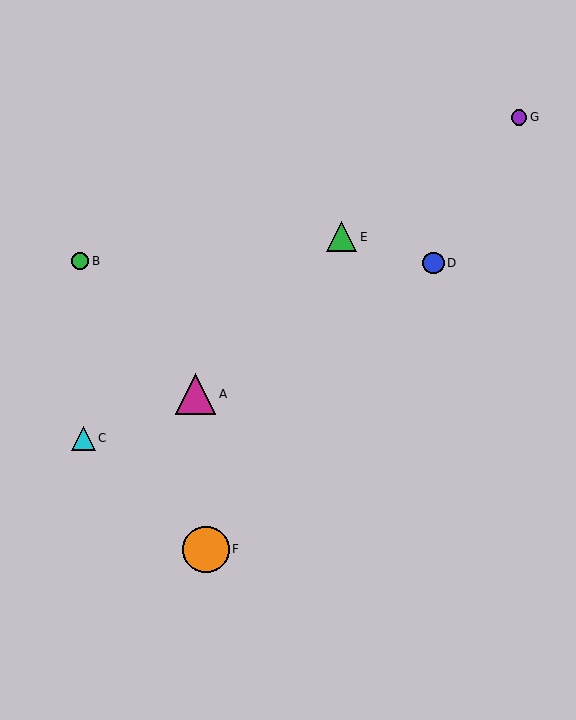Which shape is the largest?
The orange circle (labeled F) is the largest.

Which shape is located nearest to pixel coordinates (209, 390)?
The magenta triangle (labeled A) at (196, 394) is nearest to that location.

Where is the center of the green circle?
The center of the green circle is at (80, 261).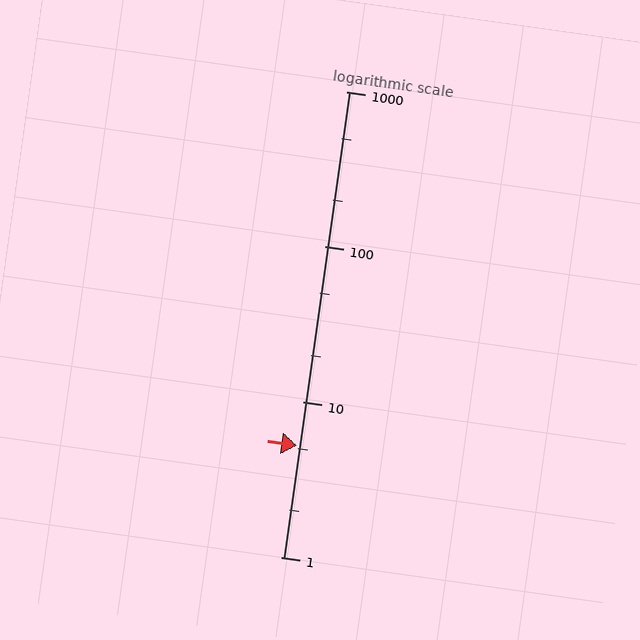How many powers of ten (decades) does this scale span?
The scale spans 3 decades, from 1 to 1000.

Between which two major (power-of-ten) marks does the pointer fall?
The pointer is between 1 and 10.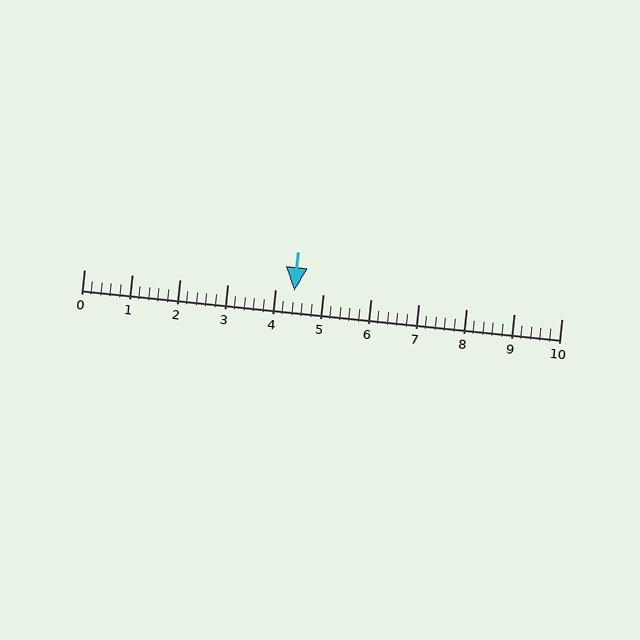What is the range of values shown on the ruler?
The ruler shows values from 0 to 10.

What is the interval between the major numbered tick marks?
The major tick marks are spaced 1 units apart.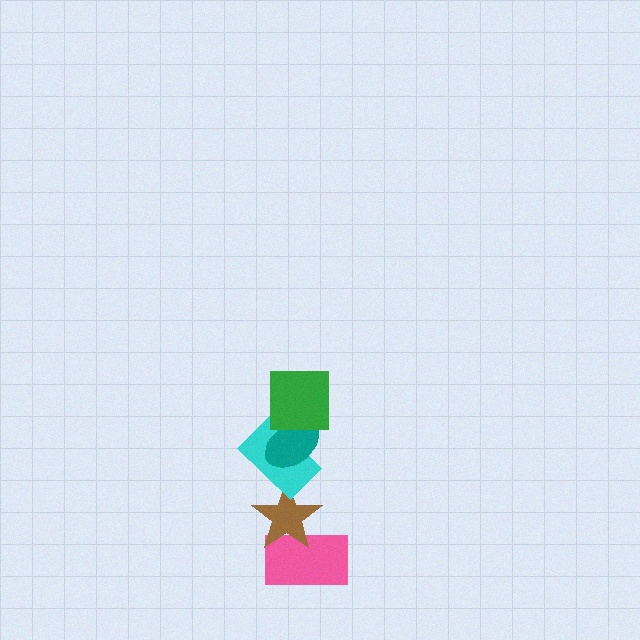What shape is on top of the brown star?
The cyan rectangle is on top of the brown star.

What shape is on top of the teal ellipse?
The green square is on top of the teal ellipse.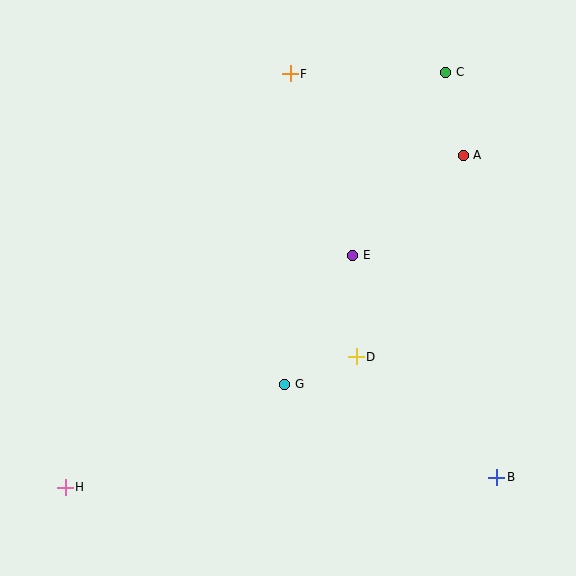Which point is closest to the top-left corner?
Point F is closest to the top-left corner.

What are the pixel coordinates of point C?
Point C is at (446, 72).